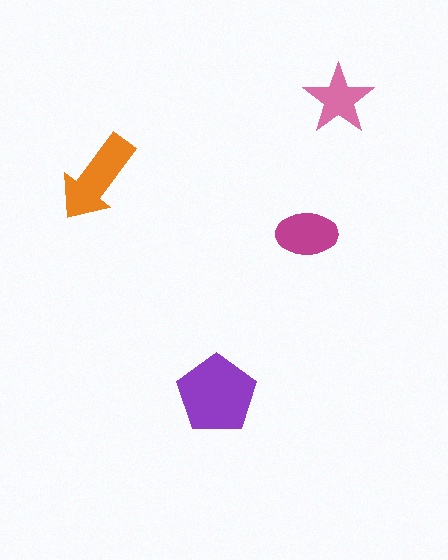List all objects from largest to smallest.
The purple pentagon, the orange arrow, the magenta ellipse, the pink star.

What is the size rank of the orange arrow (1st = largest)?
2nd.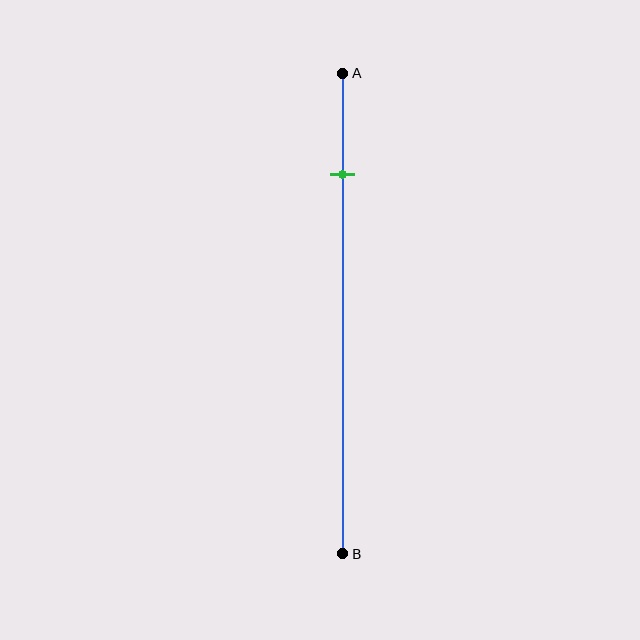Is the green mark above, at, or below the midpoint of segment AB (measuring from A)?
The green mark is above the midpoint of segment AB.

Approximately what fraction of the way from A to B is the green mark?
The green mark is approximately 20% of the way from A to B.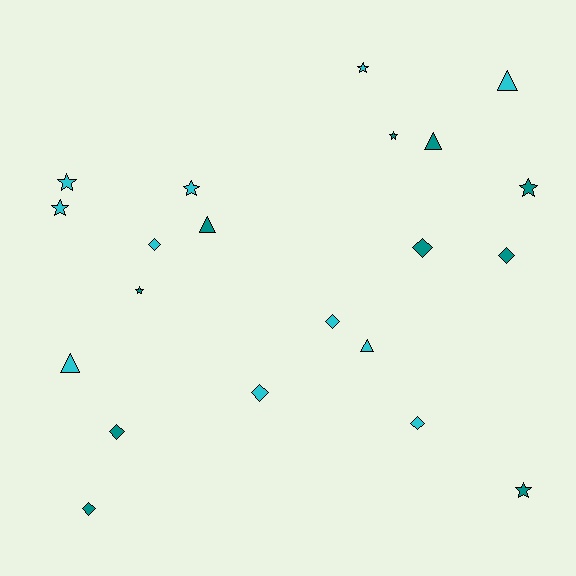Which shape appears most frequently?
Star, with 8 objects.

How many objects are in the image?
There are 21 objects.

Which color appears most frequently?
Cyan, with 11 objects.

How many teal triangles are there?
There are 2 teal triangles.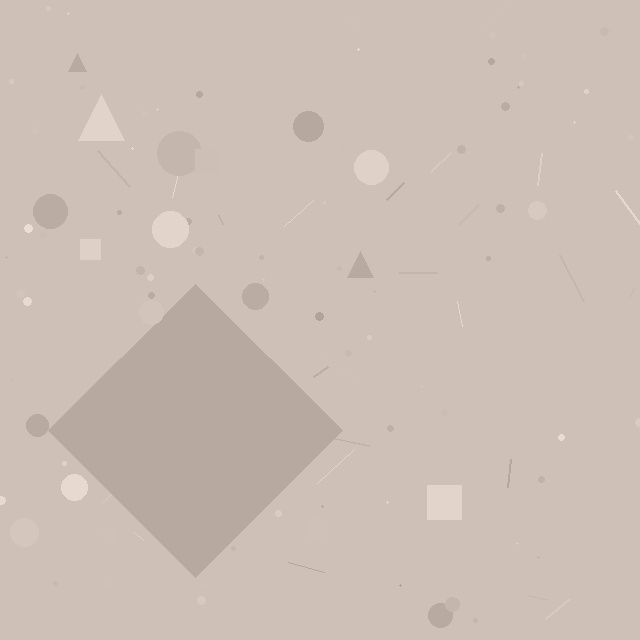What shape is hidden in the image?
A diamond is hidden in the image.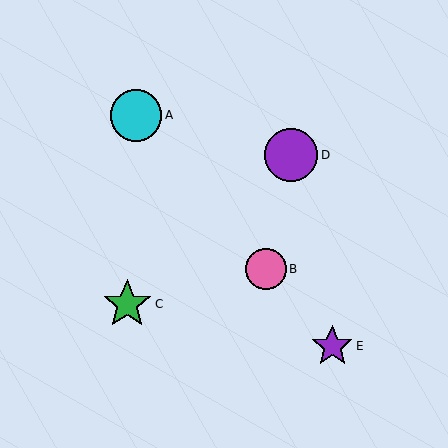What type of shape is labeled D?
Shape D is a purple circle.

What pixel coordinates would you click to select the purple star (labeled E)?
Click at (332, 346) to select the purple star E.